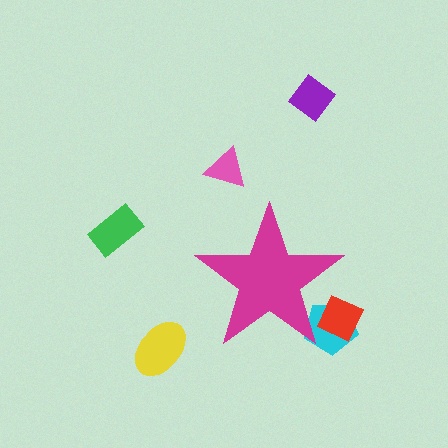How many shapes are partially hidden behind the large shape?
2 shapes are partially hidden.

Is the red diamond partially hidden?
Yes, the red diamond is partially hidden behind the magenta star.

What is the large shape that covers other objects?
A magenta star.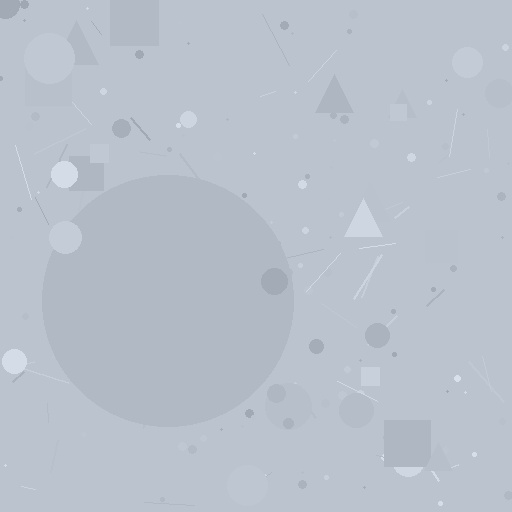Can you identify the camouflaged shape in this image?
The camouflaged shape is a circle.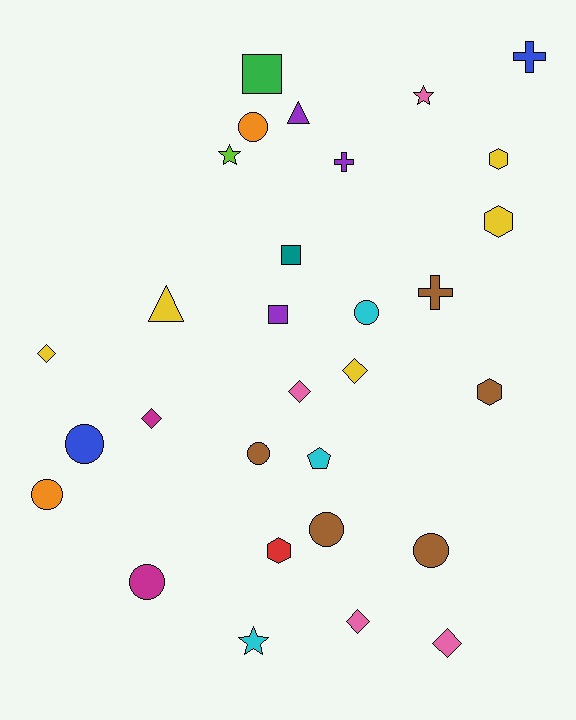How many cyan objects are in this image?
There are 3 cyan objects.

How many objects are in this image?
There are 30 objects.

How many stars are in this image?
There are 3 stars.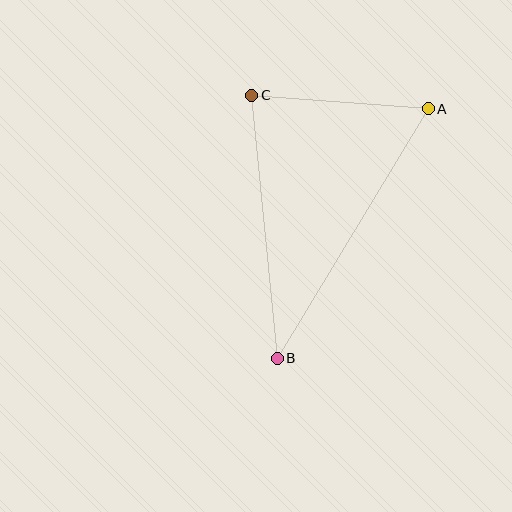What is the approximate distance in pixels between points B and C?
The distance between B and C is approximately 265 pixels.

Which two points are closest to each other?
Points A and C are closest to each other.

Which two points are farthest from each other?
Points A and B are farthest from each other.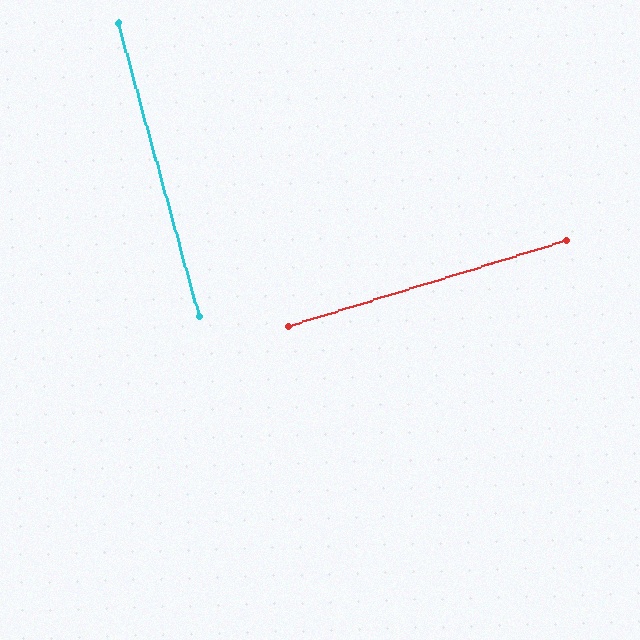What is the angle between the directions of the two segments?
Approximately 88 degrees.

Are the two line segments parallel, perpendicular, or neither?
Perpendicular — they meet at approximately 88°.